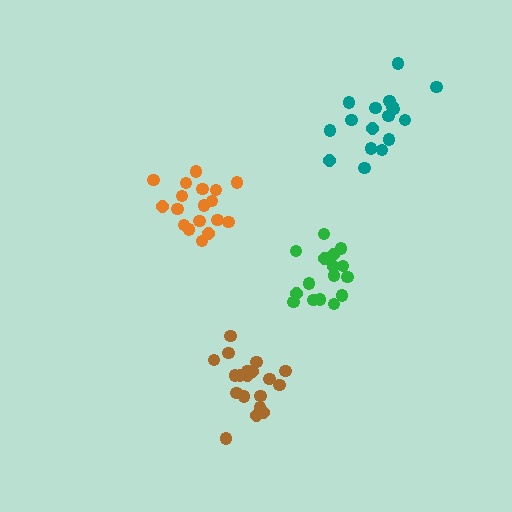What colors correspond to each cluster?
The clusters are colored: green, teal, orange, brown.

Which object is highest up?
The teal cluster is topmost.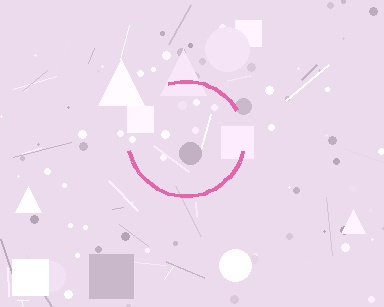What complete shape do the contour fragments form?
The contour fragments form a circle.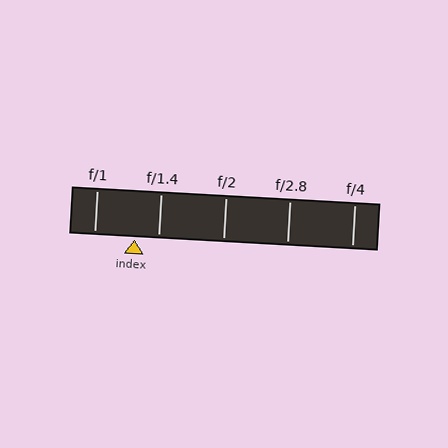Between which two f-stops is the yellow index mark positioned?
The index mark is between f/1 and f/1.4.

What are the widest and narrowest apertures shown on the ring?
The widest aperture shown is f/1 and the narrowest is f/4.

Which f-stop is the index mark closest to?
The index mark is closest to f/1.4.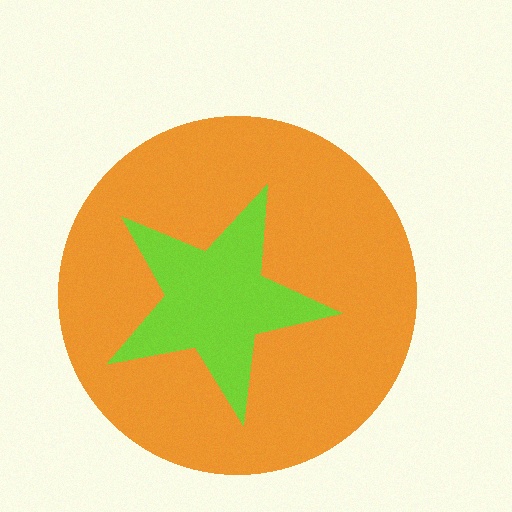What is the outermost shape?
The orange circle.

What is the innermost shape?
The lime star.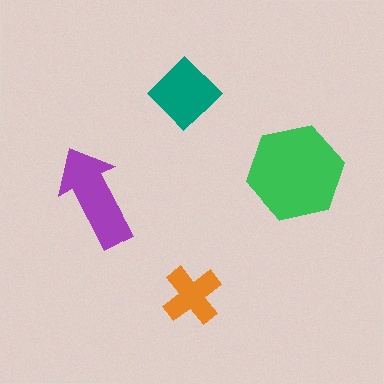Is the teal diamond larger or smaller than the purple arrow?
Smaller.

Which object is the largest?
The green hexagon.